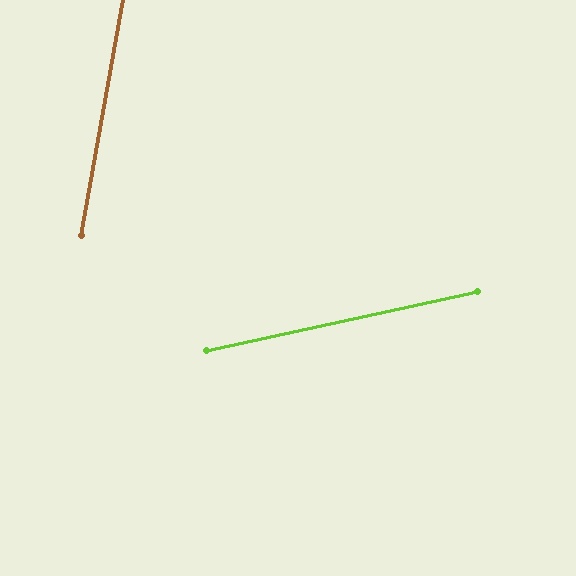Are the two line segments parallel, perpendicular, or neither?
Neither parallel nor perpendicular — they differ by about 68°.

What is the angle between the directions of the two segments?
Approximately 68 degrees.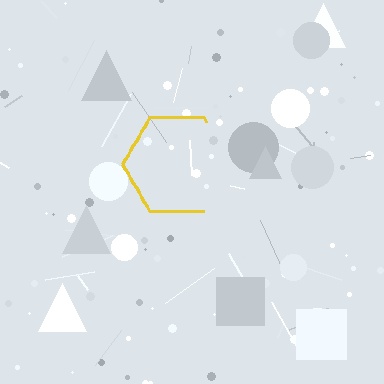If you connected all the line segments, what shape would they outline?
They would outline a hexagon.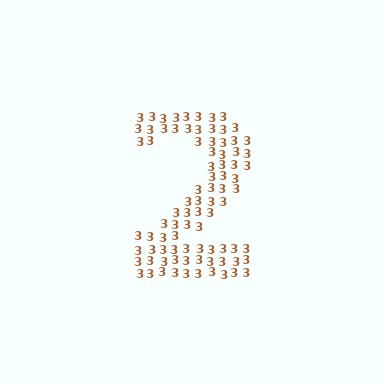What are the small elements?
The small elements are digit 3's.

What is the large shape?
The large shape is the digit 2.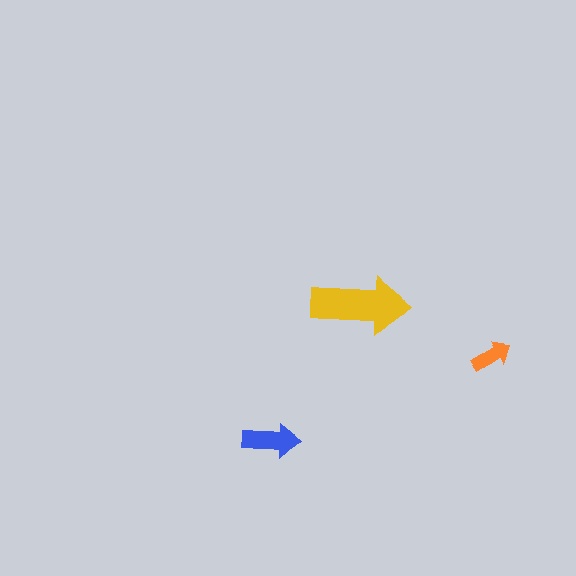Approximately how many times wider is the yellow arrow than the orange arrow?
About 2.5 times wider.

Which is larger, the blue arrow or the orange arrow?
The blue one.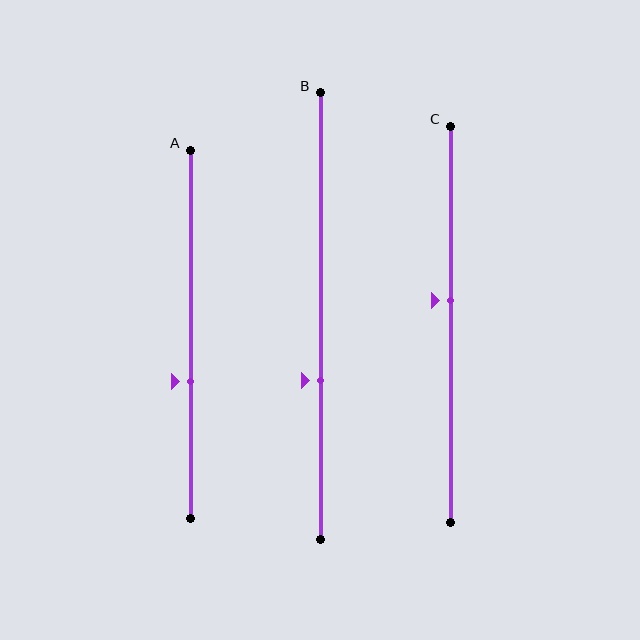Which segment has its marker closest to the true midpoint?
Segment C has its marker closest to the true midpoint.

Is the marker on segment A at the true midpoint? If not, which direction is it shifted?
No, the marker on segment A is shifted downward by about 13% of the segment length.